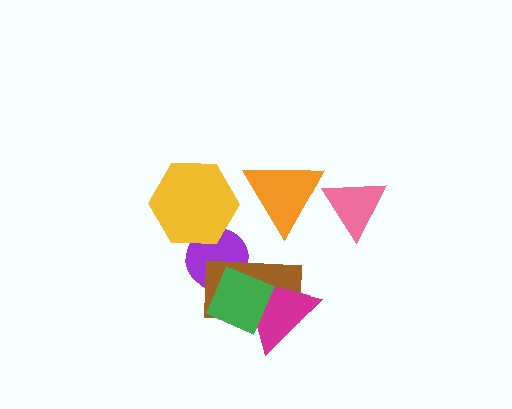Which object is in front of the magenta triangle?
The green square is in front of the magenta triangle.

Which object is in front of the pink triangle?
The orange triangle is in front of the pink triangle.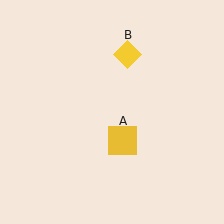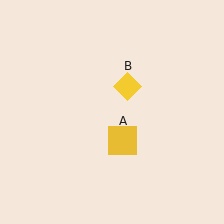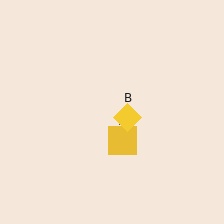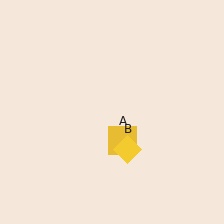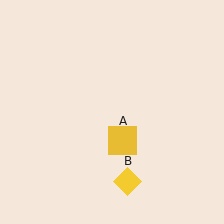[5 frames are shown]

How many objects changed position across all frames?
1 object changed position: yellow diamond (object B).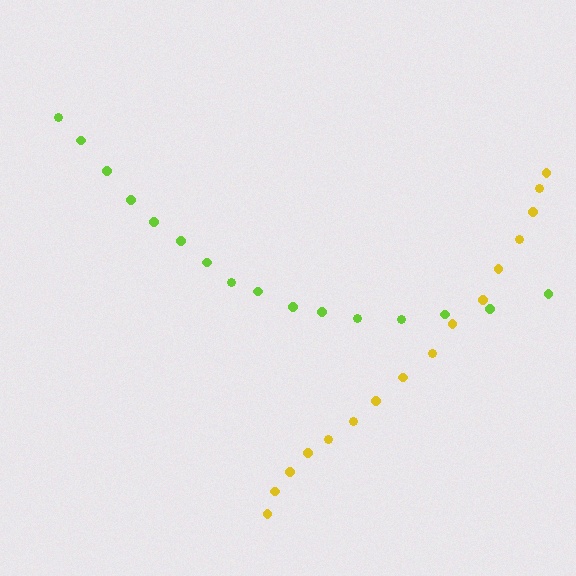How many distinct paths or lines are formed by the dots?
There are 2 distinct paths.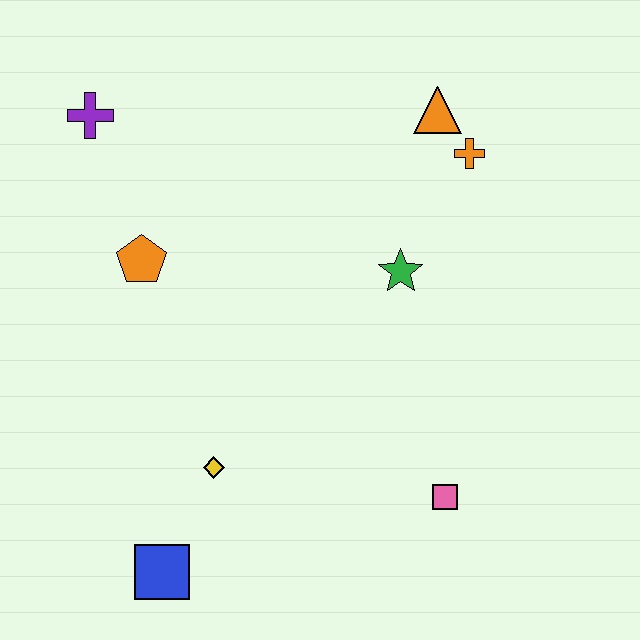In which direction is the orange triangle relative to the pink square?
The orange triangle is above the pink square.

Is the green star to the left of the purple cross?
No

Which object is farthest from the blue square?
The orange triangle is farthest from the blue square.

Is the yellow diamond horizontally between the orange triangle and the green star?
No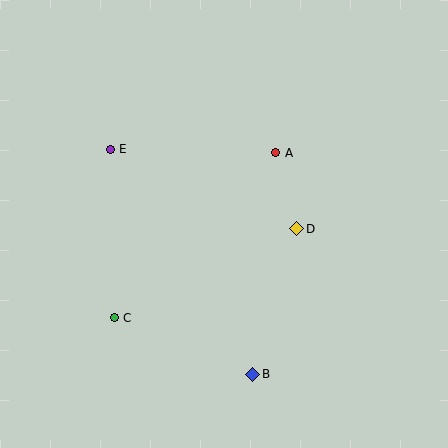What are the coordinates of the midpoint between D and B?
The midpoint between D and B is at (275, 302).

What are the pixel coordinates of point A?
Point A is at (276, 153).